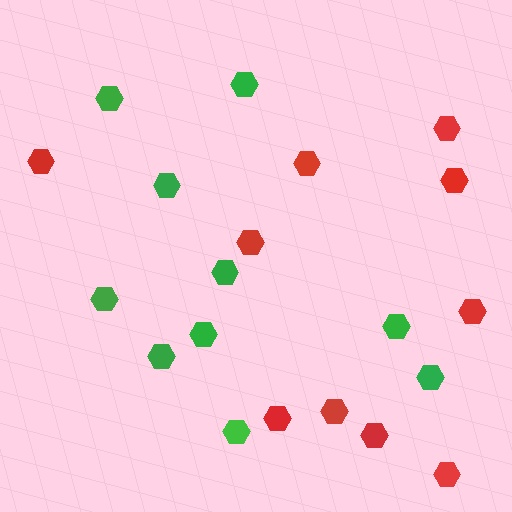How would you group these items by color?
There are 2 groups: one group of green hexagons (10) and one group of red hexagons (10).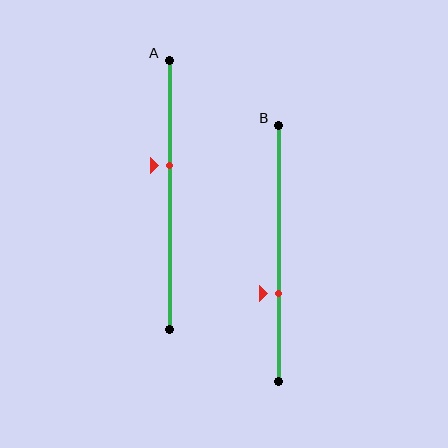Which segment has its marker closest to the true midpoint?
Segment A has its marker closest to the true midpoint.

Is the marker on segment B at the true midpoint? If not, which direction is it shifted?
No, the marker on segment B is shifted downward by about 16% of the segment length.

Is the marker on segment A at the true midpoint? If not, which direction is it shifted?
No, the marker on segment A is shifted upward by about 11% of the segment length.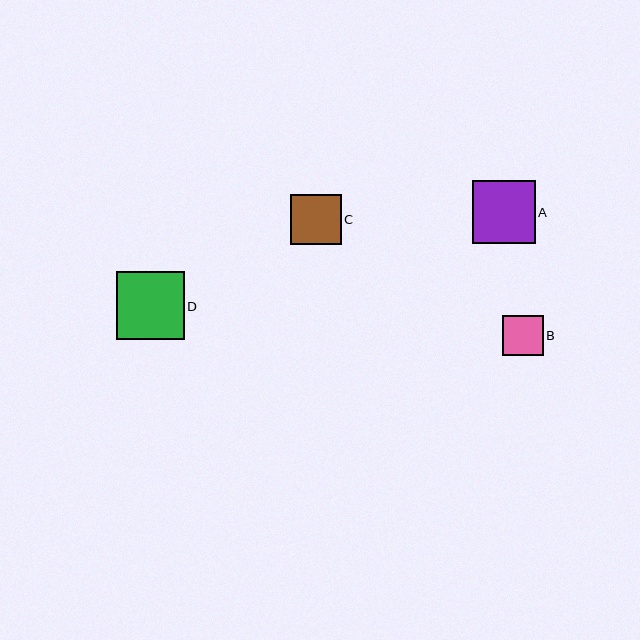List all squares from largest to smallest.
From largest to smallest: D, A, C, B.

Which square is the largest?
Square D is the largest with a size of approximately 68 pixels.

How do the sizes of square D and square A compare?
Square D and square A are approximately the same size.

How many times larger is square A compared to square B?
Square A is approximately 1.6 times the size of square B.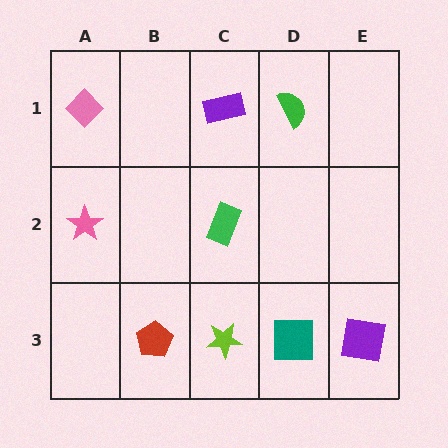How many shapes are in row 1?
3 shapes.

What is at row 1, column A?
A pink diamond.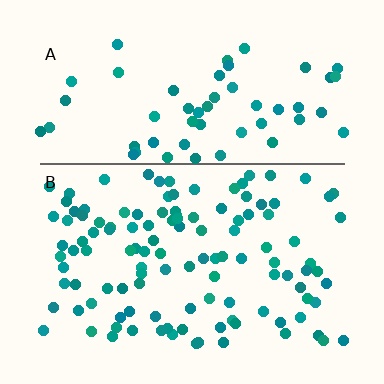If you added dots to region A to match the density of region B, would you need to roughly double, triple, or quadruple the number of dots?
Approximately double.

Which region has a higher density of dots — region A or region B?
B (the bottom).